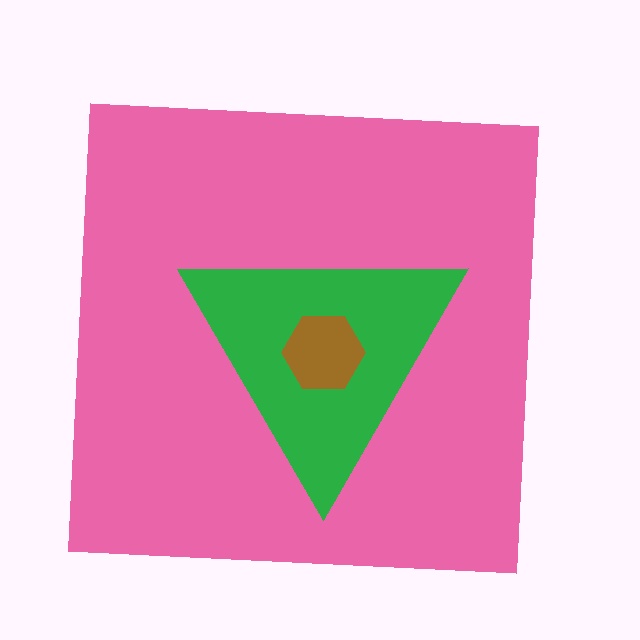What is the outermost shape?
The pink square.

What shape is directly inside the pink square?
The green triangle.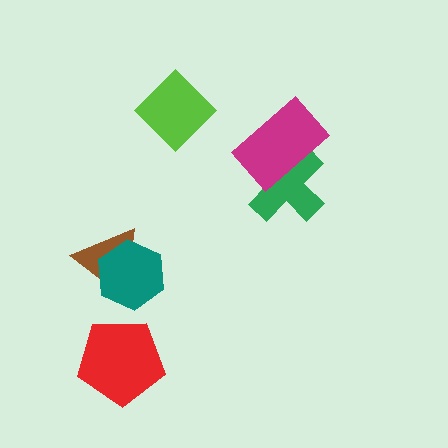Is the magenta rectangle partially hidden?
No, no other shape covers it.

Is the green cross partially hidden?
Yes, it is partially covered by another shape.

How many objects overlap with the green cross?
1 object overlaps with the green cross.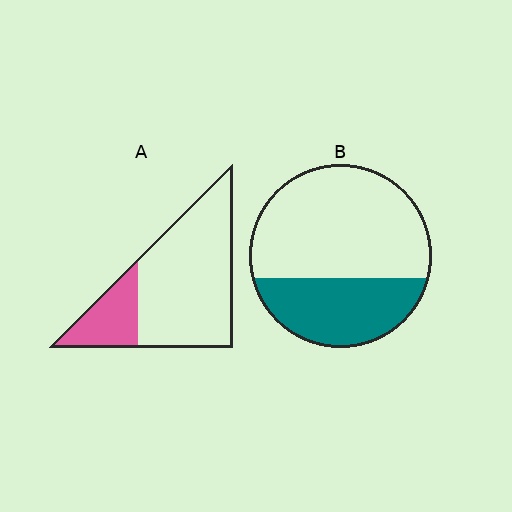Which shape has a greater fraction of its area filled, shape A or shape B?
Shape B.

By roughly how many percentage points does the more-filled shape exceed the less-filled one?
By roughly 10 percentage points (B over A).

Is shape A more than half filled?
No.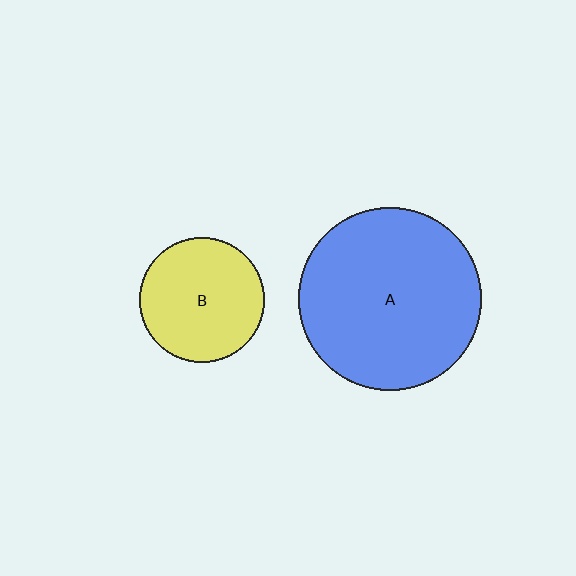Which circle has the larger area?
Circle A (blue).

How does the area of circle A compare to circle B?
Approximately 2.1 times.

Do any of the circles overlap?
No, none of the circles overlap.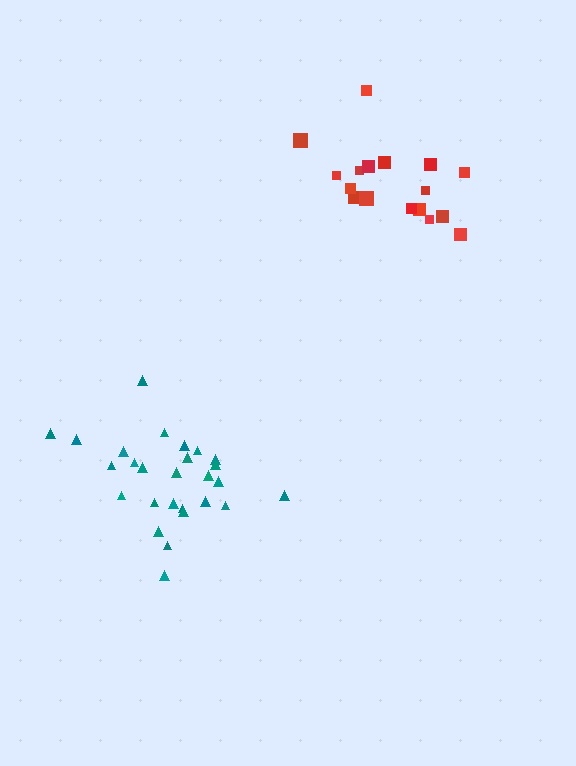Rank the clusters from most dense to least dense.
teal, red.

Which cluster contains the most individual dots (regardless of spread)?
Teal (27).